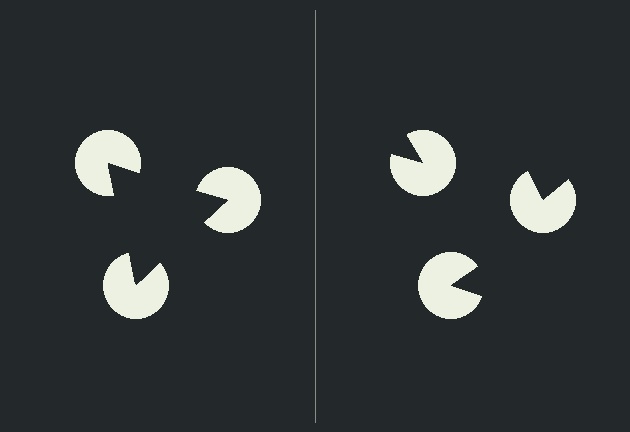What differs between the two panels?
The pac-man discs are positioned identically on both sides; only the wedge orientations differ. On the left they align to a triangle; on the right they are misaligned.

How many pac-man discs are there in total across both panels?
6 — 3 on each side.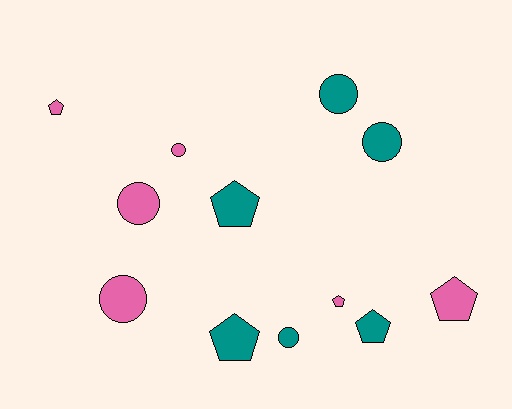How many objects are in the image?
There are 12 objects.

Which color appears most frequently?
Teal, with 6 objects.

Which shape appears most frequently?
Pentagon, with 6 objects.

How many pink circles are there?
There are 3 pink circles.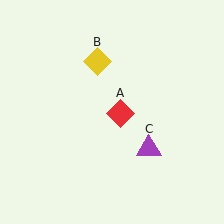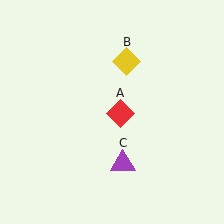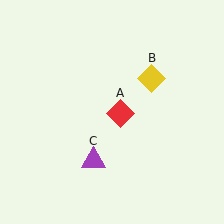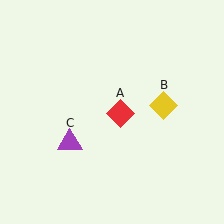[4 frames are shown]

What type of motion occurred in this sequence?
The yellow diamond (object B), purple triangle (object C) rotated clockwise around the center of the scene.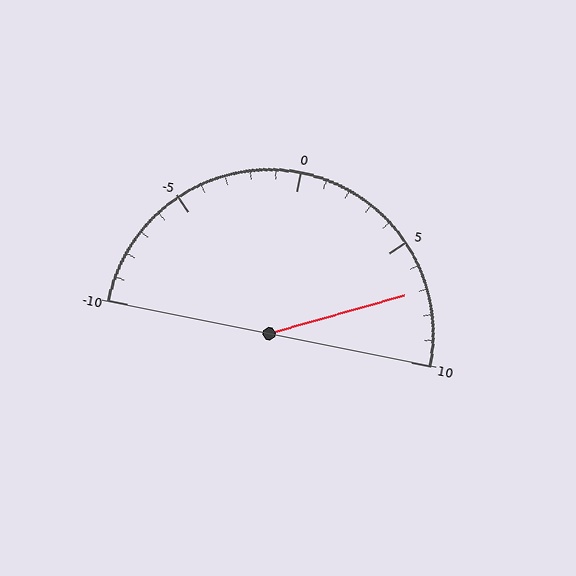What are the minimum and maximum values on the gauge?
The gauge ranges from -10 to 10.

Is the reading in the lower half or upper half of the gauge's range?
The reading is in the upper half of the range (-10 to 10).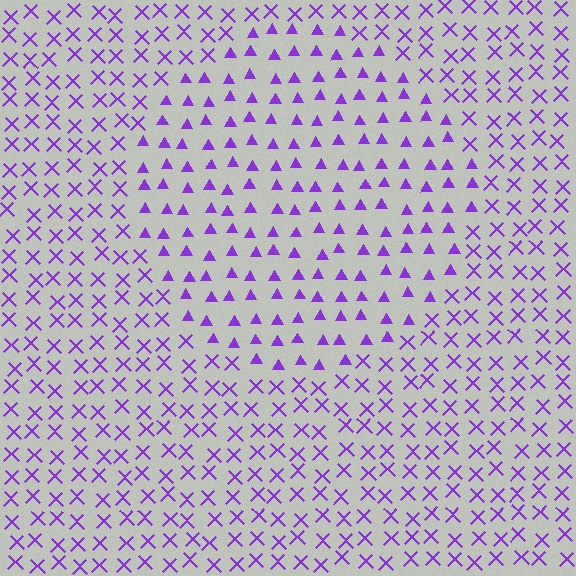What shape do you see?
I see a circle.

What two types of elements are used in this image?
The image uses triangles inside the circle region and X marks outside it.